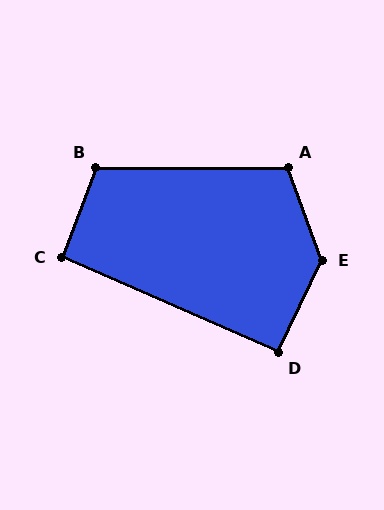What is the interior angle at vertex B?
Approximately 111 degrees (obtuse).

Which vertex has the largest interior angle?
E, at approximately 135 degrees.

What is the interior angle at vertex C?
Approximately 93 degrees (approximately right).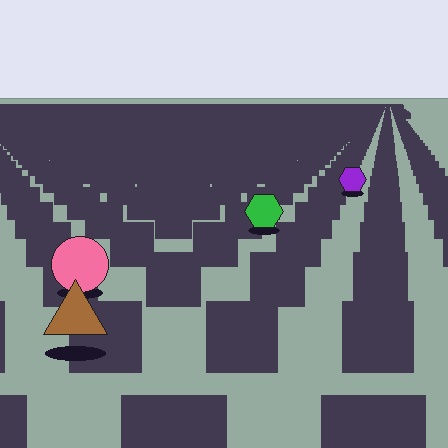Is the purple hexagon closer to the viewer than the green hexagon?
No. The green hexagon is closer — you can tell from the texture gradient: the ground texture is coarser near it.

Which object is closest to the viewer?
The brown triangle is closest. The texture marks near it are larger and more spread out.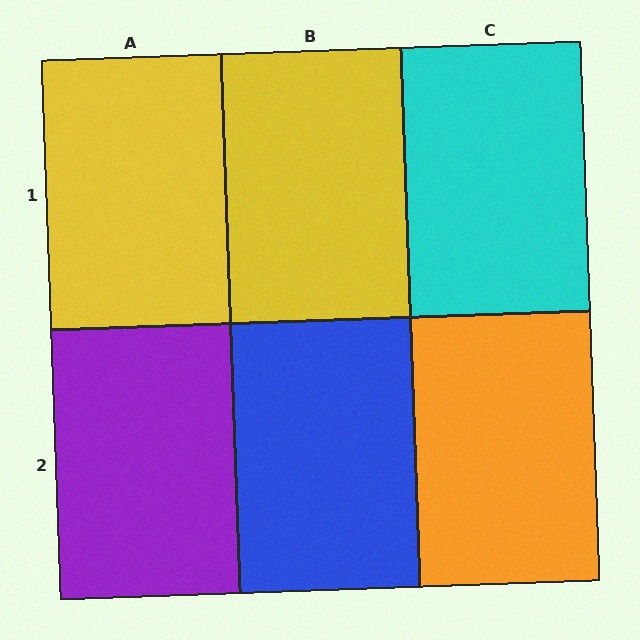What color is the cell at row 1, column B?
Yellow.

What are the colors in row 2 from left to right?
Purple, blue, orange.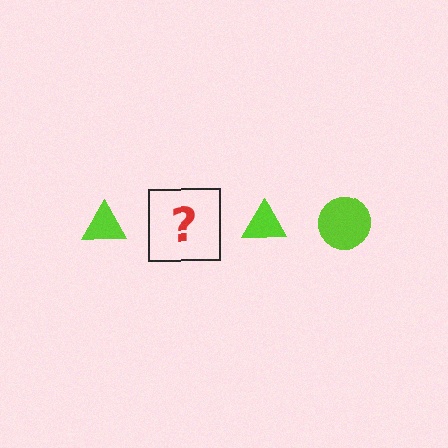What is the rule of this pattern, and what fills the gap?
The rule is that the pattern cycles through triangle, circle shapes in lime. The gap should be filled with a lime circle.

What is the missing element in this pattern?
The missing element is a lime circle.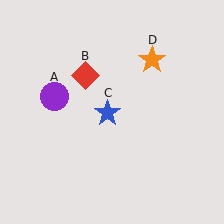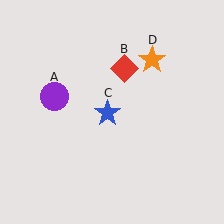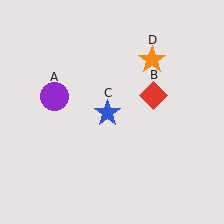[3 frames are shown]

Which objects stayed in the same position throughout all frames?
Purple circle (object A) and blue star (object C) and orange star (object D) remained stationary.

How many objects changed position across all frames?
1 object changed position: red diamond (object B).